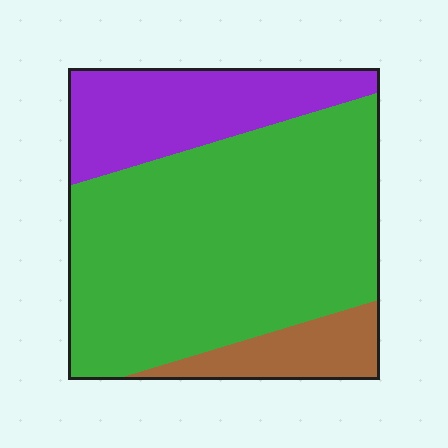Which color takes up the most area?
Green, at roughly 65%.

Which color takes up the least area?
Brown, at roughly 10%.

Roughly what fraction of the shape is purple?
Purple takes up about one quarter (1/4) of the shape.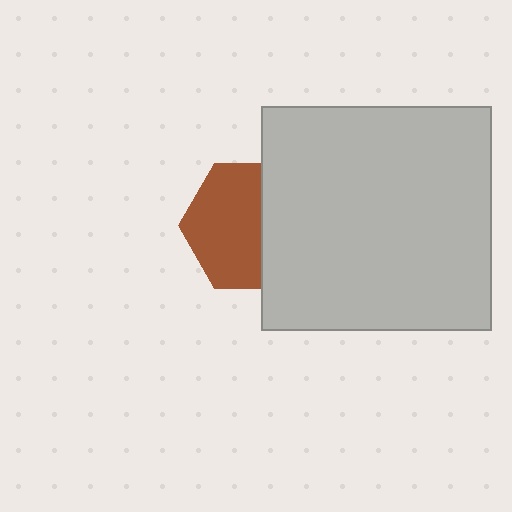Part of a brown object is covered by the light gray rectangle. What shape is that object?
It is a hexagon.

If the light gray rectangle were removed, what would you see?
You would see the complete brown hexagon.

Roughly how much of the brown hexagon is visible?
About half of it is visible (roughly 60%).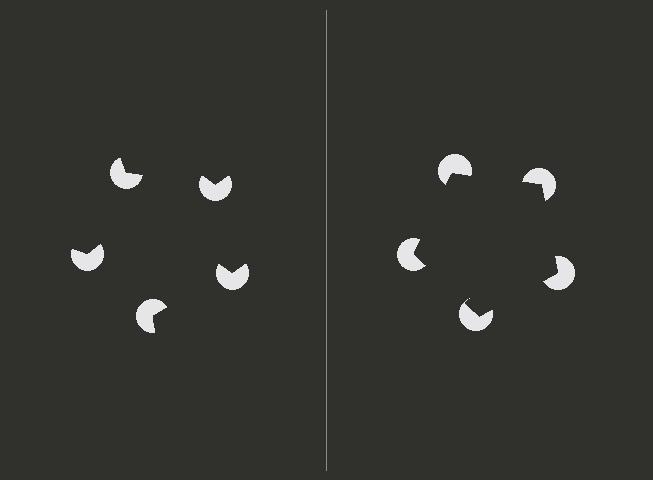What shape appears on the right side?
An illusory pentagon.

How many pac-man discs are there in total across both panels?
10 — 5 on each side.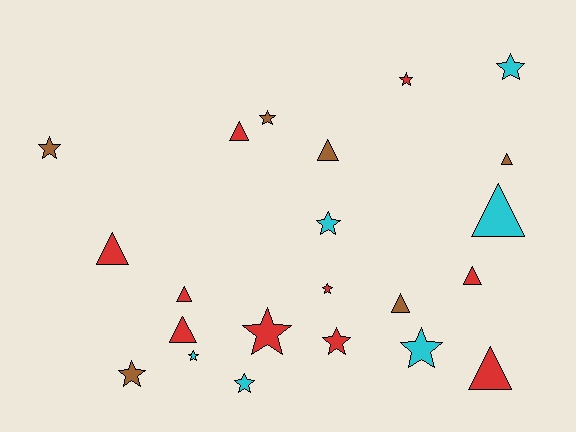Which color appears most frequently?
Red, with 10 objects.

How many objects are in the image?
There are 22 objects.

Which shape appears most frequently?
Star, with 12 objects.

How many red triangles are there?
There are 6 red triangles.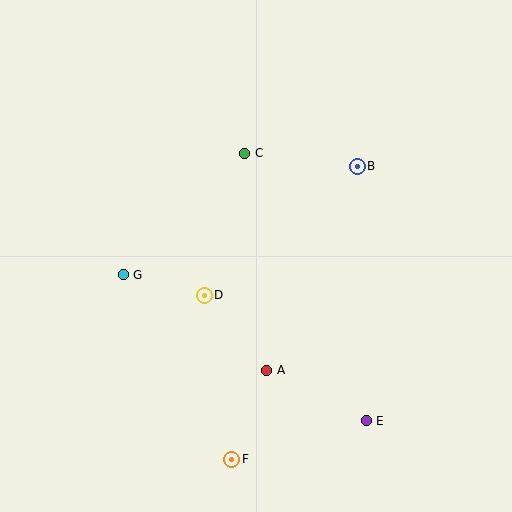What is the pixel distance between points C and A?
The distance between C and A is 218 pixels.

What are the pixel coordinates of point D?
Point D is at (204, 295).